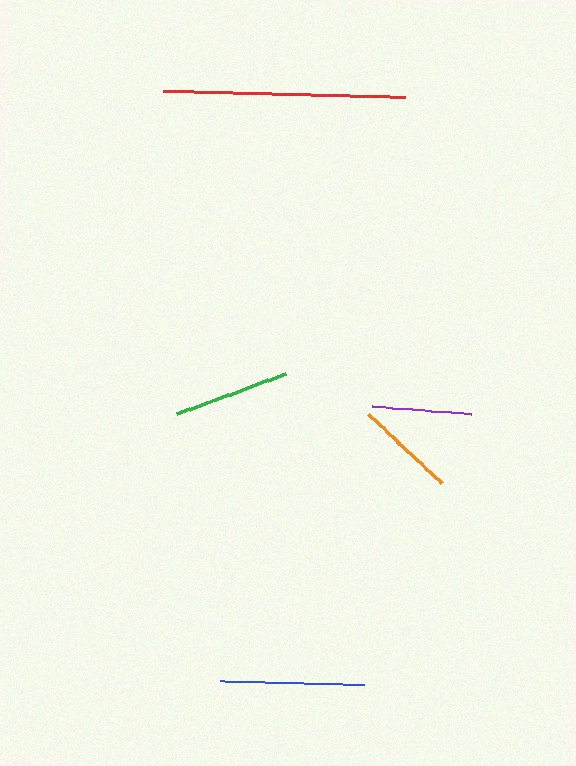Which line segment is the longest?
The red line is the longest at approximately 242 pixels.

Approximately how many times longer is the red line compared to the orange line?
The red line is approximately 2.4 times the length of the orange line.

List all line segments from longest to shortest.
From longest to shortest: red, blue, green, orange, purple.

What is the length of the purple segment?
The purple segment is approximately 99 pixels long.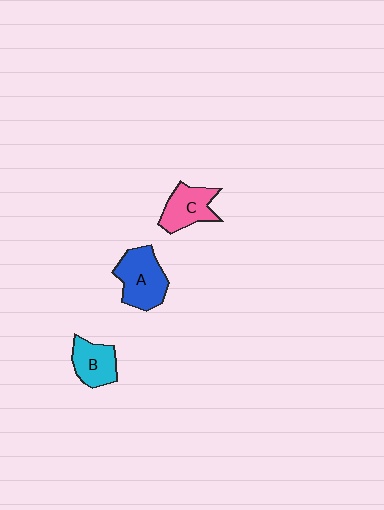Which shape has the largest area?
Shape A (blue).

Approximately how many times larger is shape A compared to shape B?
Approximately 1.4 times.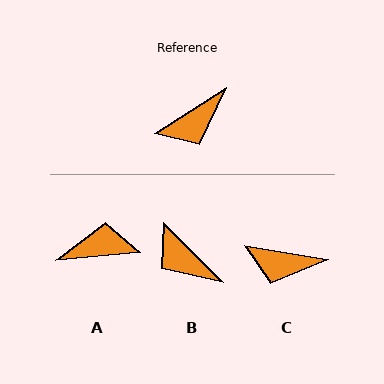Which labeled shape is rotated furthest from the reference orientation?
A, about 153 degrees away.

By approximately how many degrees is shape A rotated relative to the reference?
Approximately 153 degrees counter-clockwise.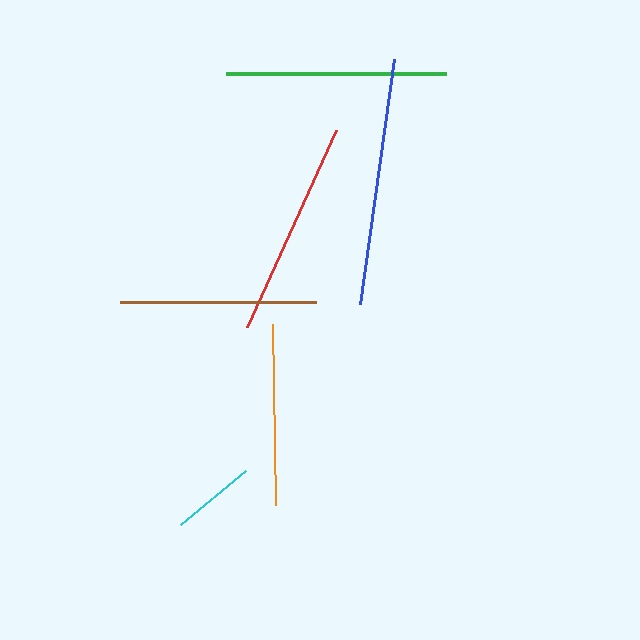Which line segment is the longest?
The blue line is the longest at approximately 248 pixels.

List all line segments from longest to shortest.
From longest to shortest: blue, green, red, brown, orange, cyan.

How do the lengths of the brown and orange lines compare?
The brown and orange lines are approximately the same length.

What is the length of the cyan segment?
The cyan segment is approximately 85 pixels long.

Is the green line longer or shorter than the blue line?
The blue line is longer than the green line.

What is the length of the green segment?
The green segment is approximately 220 pixels long.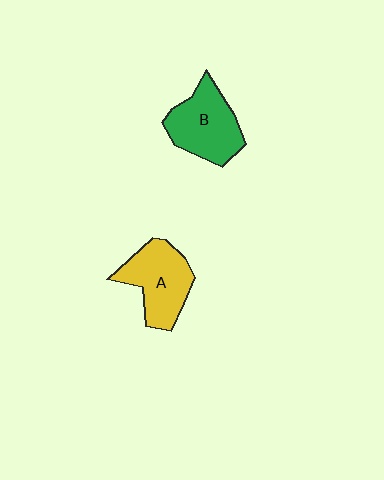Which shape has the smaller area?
Shape A (yellow).